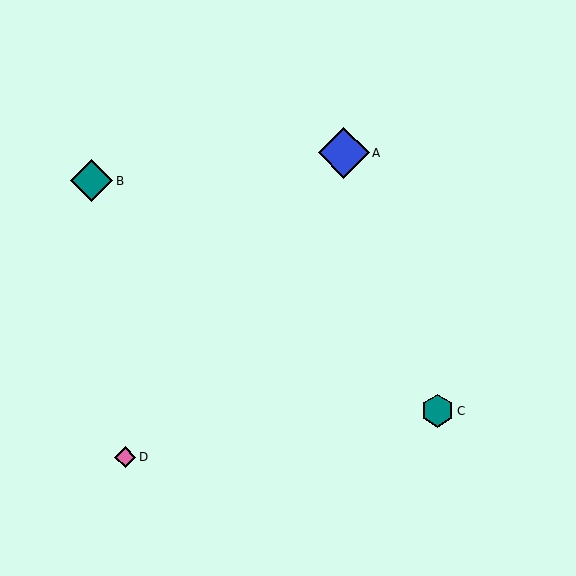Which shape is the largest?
The blue diamond (labeled A) is the largest.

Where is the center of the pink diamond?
The center of the pink diamond is at (125, 457).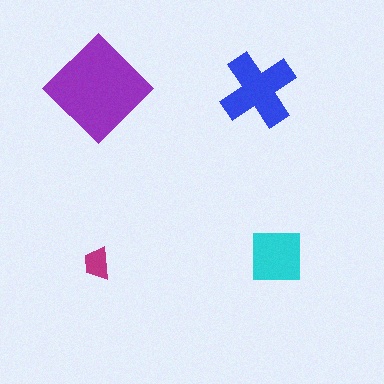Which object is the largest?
The purple diamond.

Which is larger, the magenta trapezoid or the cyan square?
The cyan square.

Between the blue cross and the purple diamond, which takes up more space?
The purple diamond.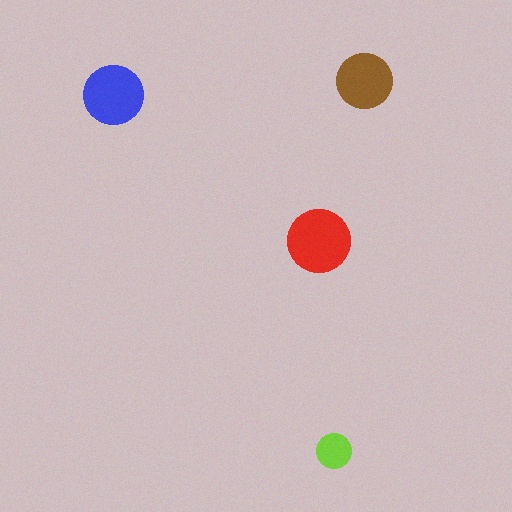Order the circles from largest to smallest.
the red one, the blue one, the brown one, the lime one.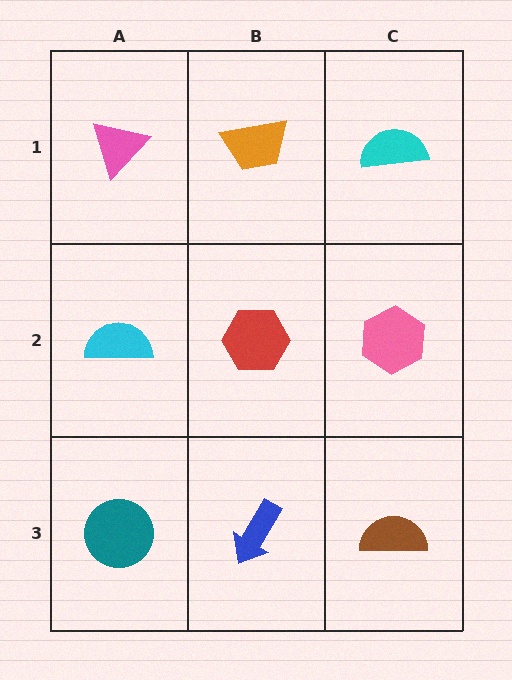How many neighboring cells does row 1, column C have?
2.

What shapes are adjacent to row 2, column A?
A pink triangle (row 1, column A), a teal circle (row 3, column A), a red hexagon (row 2, column B).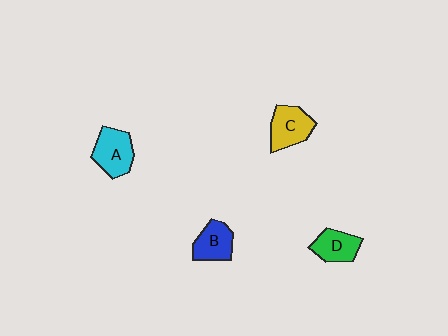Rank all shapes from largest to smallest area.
From largest to smallest: A (cyan), C (yellow), B (blue), D (green).